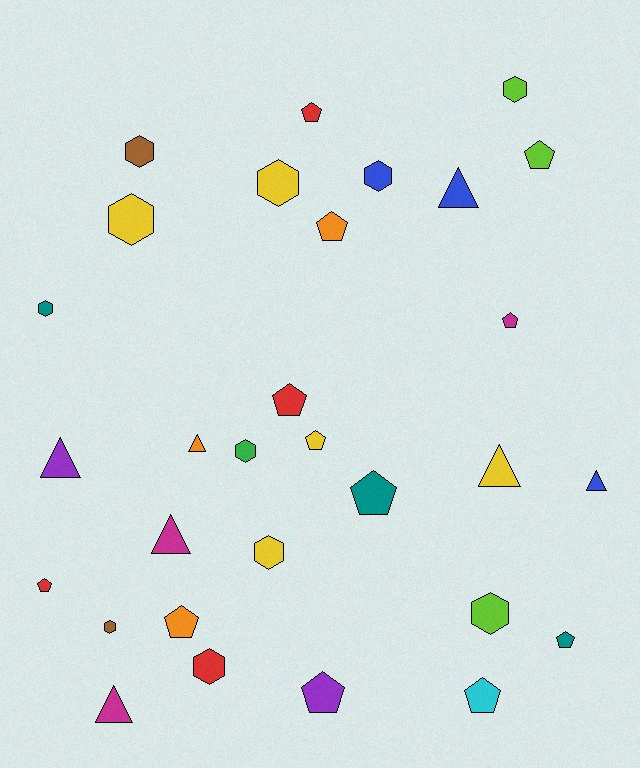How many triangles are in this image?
There are 7 triangles.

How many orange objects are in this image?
There are 3 orange objects.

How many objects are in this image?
There are 30 objects.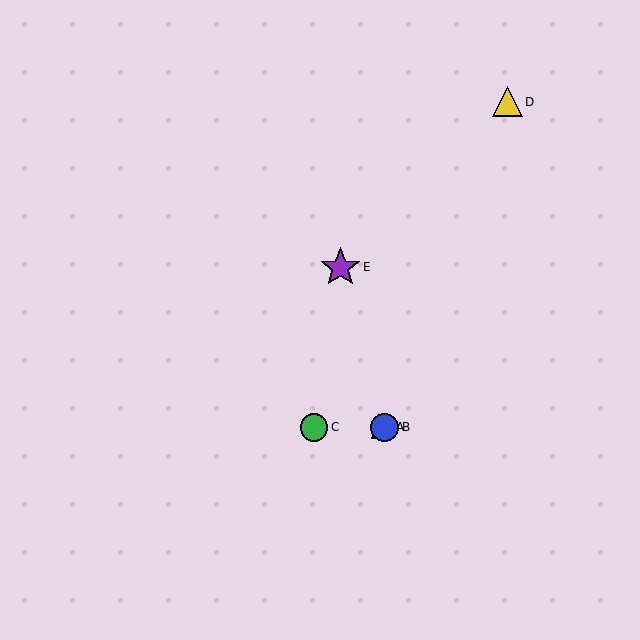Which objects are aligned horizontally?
Objects A, B, C are aligned horizontally.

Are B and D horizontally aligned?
No, B is at y≈427 and D is at y≈102.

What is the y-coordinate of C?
Object C is at y≈427.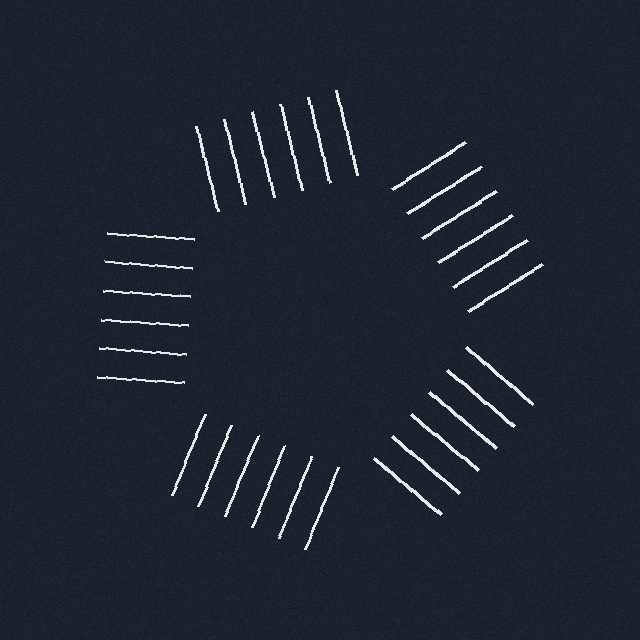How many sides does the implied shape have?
5 sides — the line-ends trace a pentagon.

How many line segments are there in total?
30 — 6 along each of the 5 edges.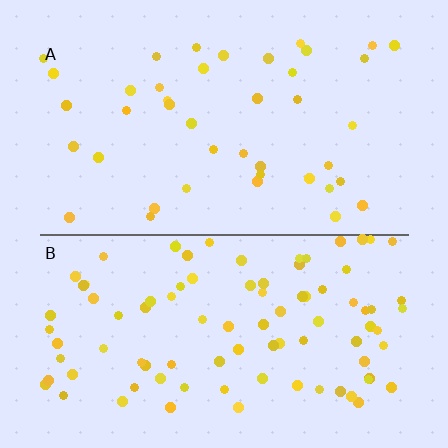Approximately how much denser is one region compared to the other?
Approximately 2.2× — region B over region A.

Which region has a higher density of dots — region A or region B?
B (the bottom).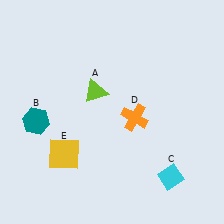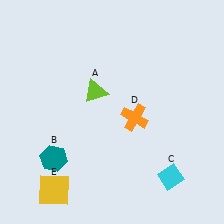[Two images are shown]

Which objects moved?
The objects that moved are: the teal hexagon (B), the yellow square (E).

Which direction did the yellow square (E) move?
The yellow square (E) moved down.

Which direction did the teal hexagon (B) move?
The teal hexagon (B) moved down.